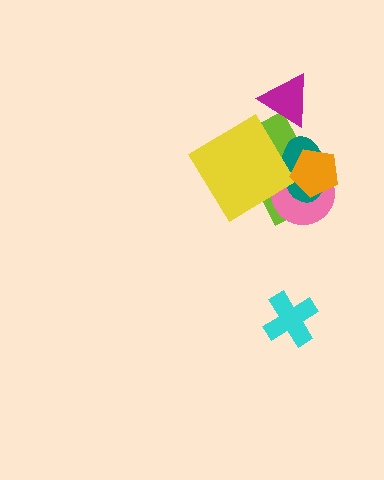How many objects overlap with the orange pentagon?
3 objects overlap with the orange pentagon.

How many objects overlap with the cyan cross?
0 objects overlap with the cyan cross.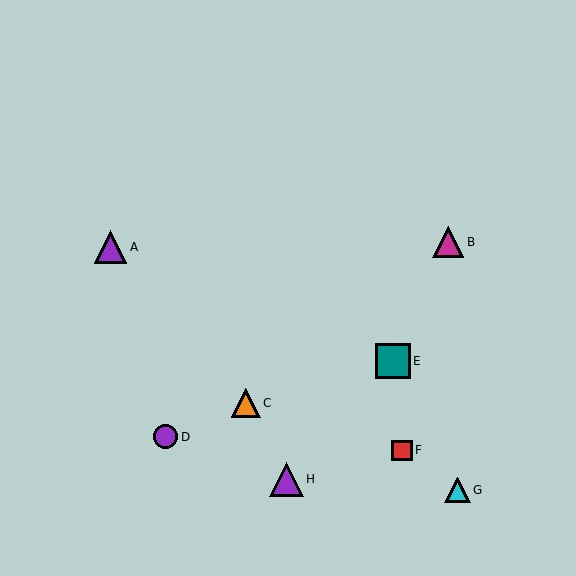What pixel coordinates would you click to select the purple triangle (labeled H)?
Click at (286, 479) to select the purple triangle H.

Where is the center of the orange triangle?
The center of the orange triangle is at (246, 403).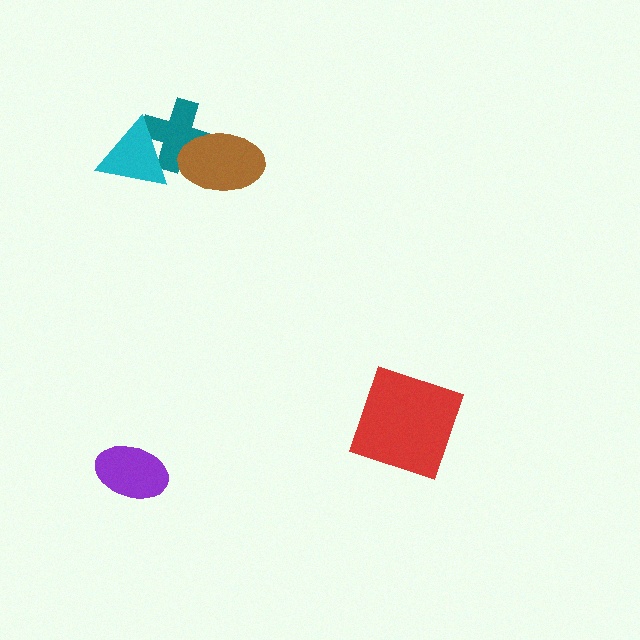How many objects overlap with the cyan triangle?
1 object overlaps with the cyan triangle.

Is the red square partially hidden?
No, no other shape covers it.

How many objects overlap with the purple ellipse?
0 objects overlap with the purple ellipse.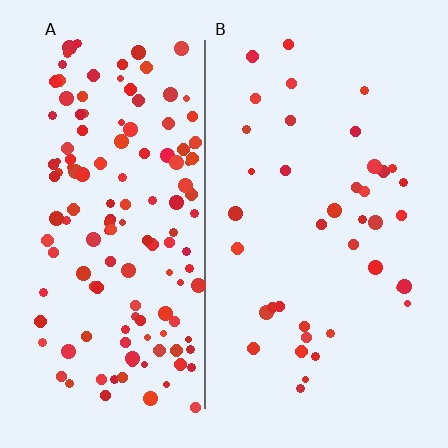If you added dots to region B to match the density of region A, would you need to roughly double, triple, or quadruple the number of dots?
Approximately quadruple.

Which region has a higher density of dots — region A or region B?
A (the left).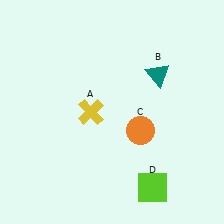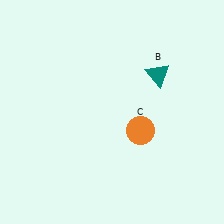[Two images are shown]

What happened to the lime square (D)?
The lime square (D) was removed in Image 2. It was in the bottom-right area of Image 1.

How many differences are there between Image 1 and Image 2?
There are 2 differences between the two images.